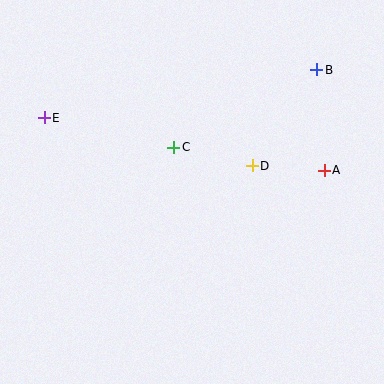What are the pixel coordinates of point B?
Point B is at (317, 70).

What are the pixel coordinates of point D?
Point D is at (252, 166).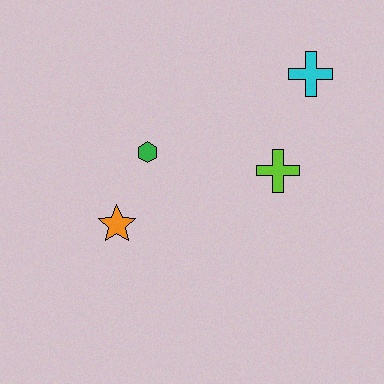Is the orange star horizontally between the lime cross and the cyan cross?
No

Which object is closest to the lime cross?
The cyan cross is closest to the lime cross.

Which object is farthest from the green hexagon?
The cyan cross is farthest from the green hexagon.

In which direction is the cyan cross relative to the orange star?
The cyan cross is to the right of the orange star.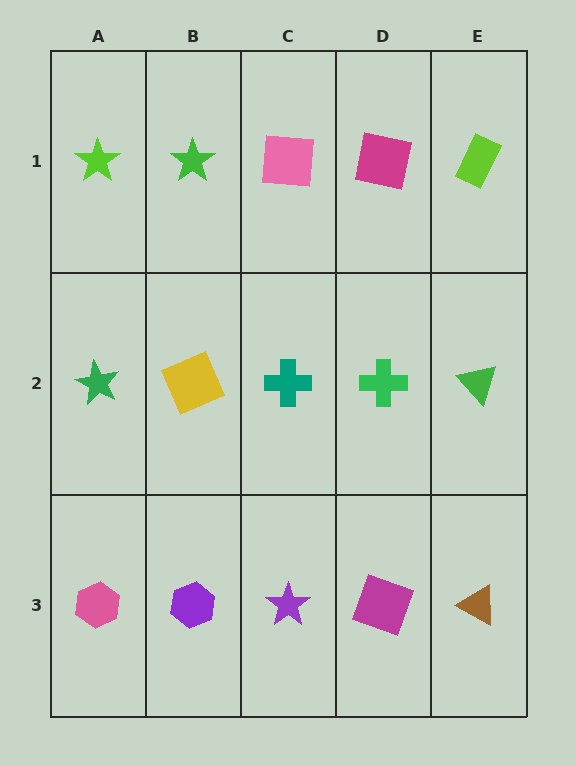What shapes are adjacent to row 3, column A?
A green star (row 2, column A), a purple hexagon (row 3, column B).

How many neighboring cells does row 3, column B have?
3.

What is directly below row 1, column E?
A green triangle.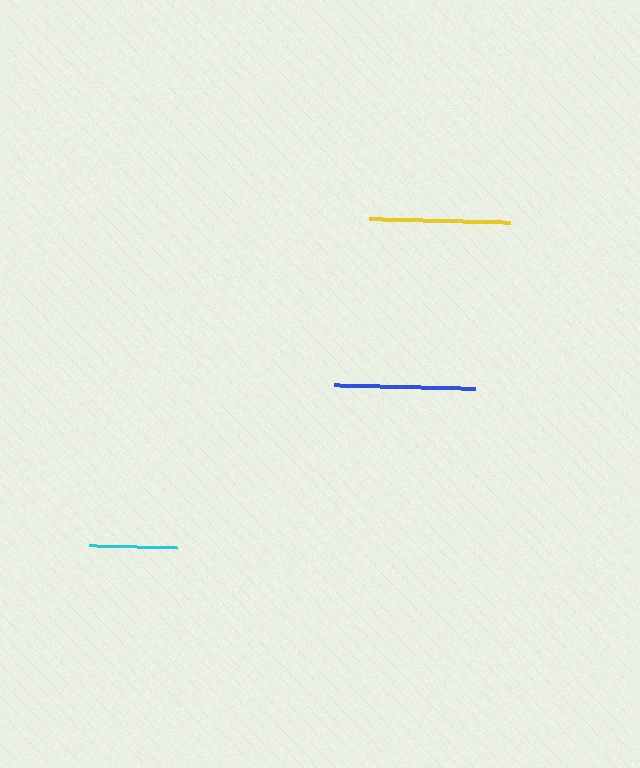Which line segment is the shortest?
The cyan line is the shortest at approximately 89 pixels.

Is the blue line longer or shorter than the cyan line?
The blue line is longer than the cyan line.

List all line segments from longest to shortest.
From longest to shortest: blue, yellow, cyan.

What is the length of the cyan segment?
The cyan segment is approximately 89 pixels long.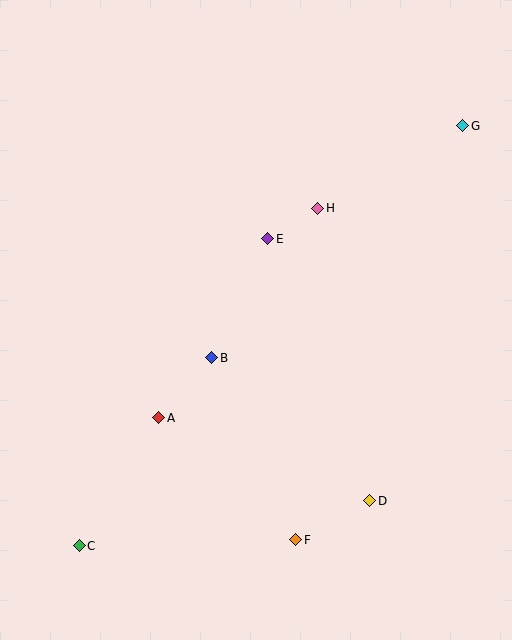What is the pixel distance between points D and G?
The distance between D and G is 386 pixels.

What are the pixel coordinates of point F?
Point F is at (296, 540).